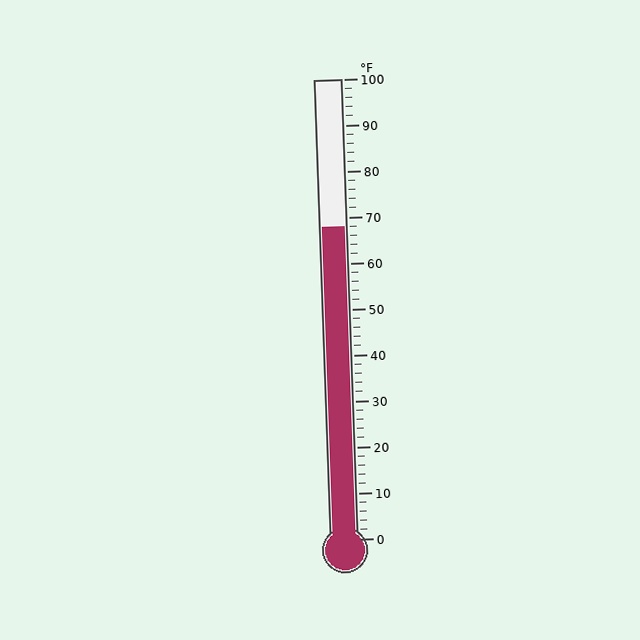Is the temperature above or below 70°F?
The temperature is below 70°F.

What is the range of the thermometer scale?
The thermometer scale ranges from 0°F to 100°F.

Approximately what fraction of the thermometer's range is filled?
The thermometer is filled to approximately 70% of its range.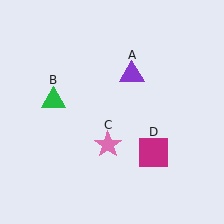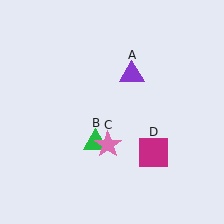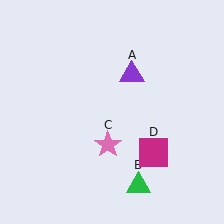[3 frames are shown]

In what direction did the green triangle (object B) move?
The green triangle (object B) moved down and to the right.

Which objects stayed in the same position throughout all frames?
Purple triangle (object A) and pink star (object C) and magenta square (object D) remained stationary.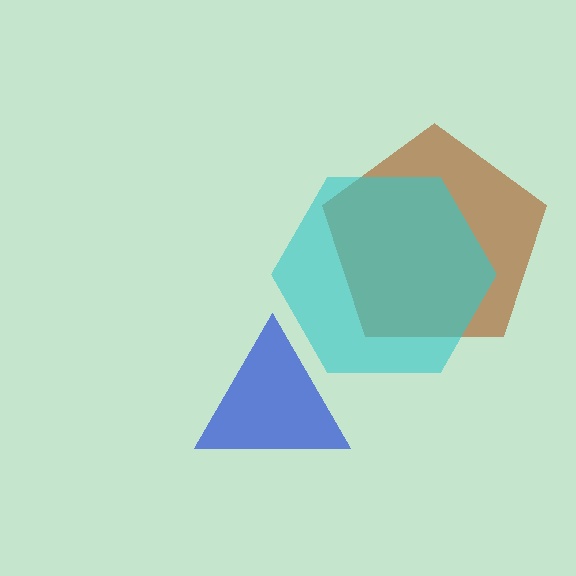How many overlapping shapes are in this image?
There are 3 overlapping shapes in the image.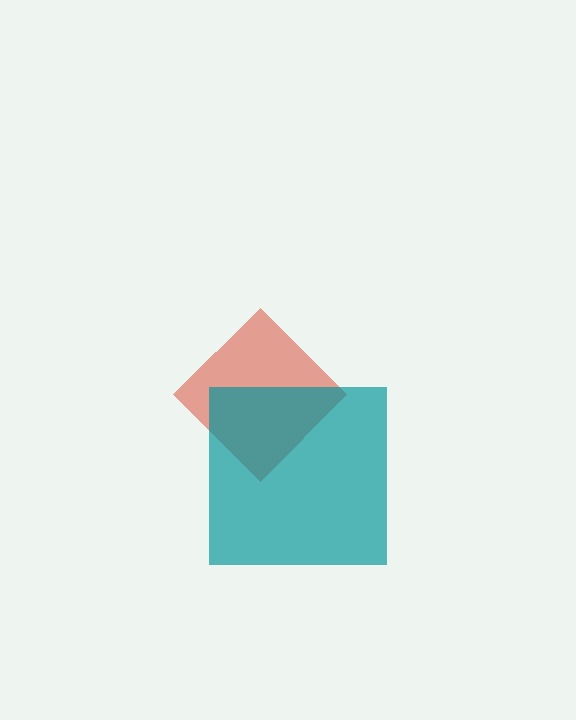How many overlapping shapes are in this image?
There are 2 overlapping shapes in the image.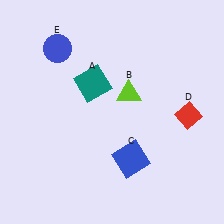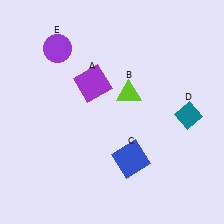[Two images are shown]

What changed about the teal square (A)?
In Image 1, A is teal. In Image 2, it changed to purple.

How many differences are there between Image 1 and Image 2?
There are 3 differences between the two images.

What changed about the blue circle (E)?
In Image 1, E is blue. In Image 2, it changed to purple.